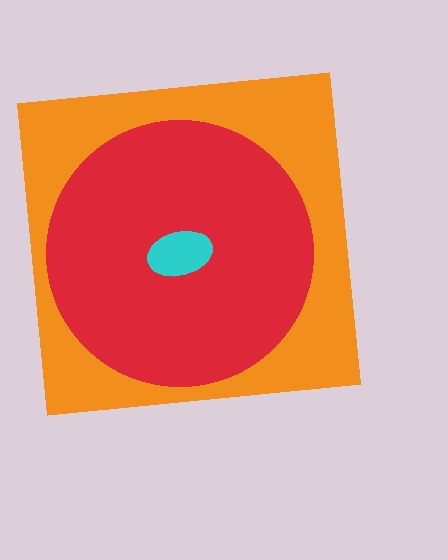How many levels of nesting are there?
3.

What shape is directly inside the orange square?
The red circle.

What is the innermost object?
The cyan ellipse.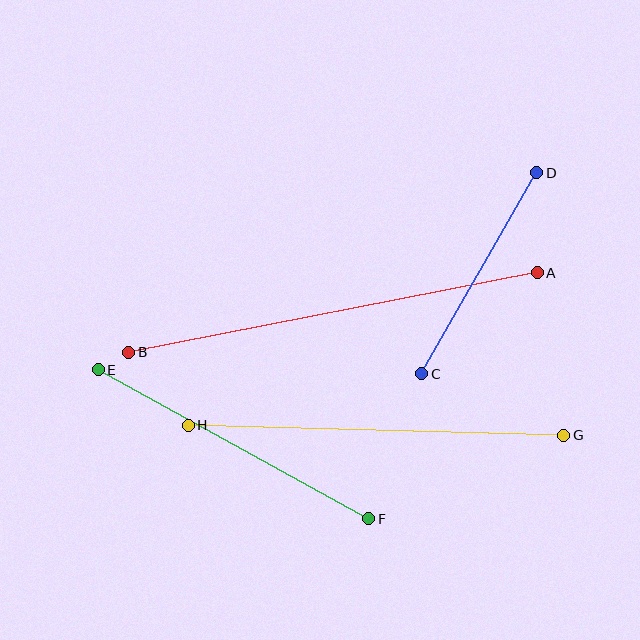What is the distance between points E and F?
The distance is approximately 309 pixels.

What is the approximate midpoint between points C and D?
The midpoint is at approximately (479, 273) pixels.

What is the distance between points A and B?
The distance is approximately 416 pixels.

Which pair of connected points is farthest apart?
Points A and B are farthest apart.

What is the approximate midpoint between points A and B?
The midpoint is at approximately (333, 313) pixels.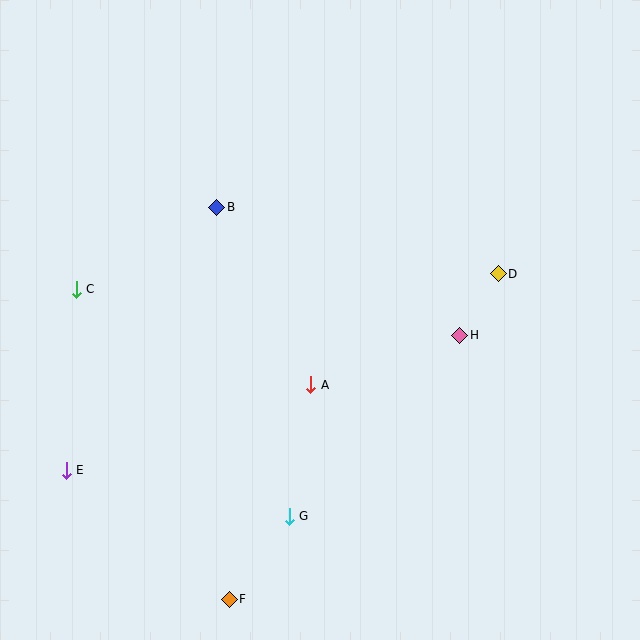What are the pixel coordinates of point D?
Point D is at (498, 274).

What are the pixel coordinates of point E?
Point E is at (66, 470).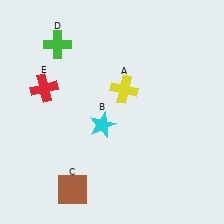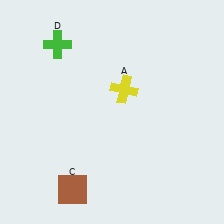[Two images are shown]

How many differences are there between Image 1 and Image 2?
There are 2 differences between the two images.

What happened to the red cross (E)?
The red cross (E) was removed in Image 2. It was in the top-left area of Image 1.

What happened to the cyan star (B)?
The cyan star (B) was removed in Image 2. It was in the bottom-left area of Image 1.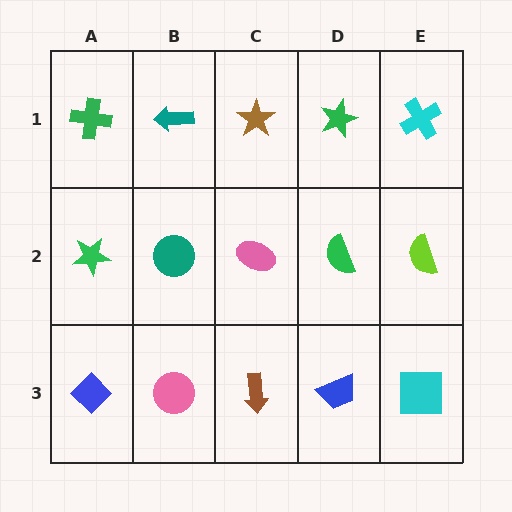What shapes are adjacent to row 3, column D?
A green semicircle (row 2, column D), a brown arrow (row 3, column C), a cyan square (row 3, column E).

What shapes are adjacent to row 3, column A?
A green star (row 2, column A), a pink circle (row 3, column B).